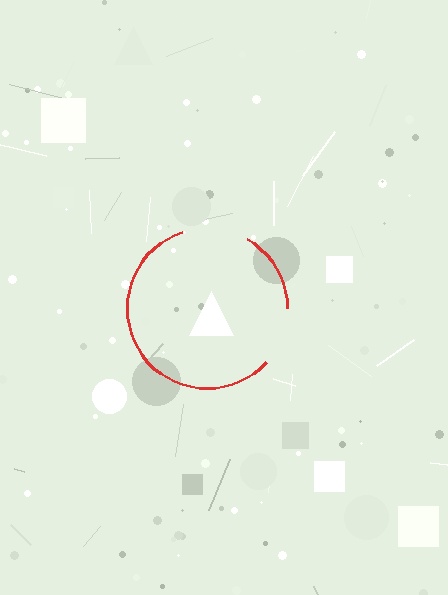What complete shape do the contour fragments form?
The contour fragments form a circle.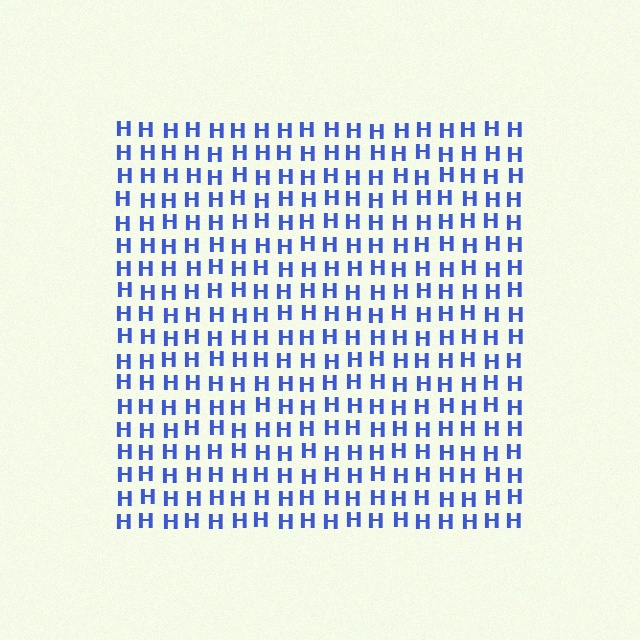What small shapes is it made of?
It is made of small letter H's.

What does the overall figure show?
The overall figure shows a square.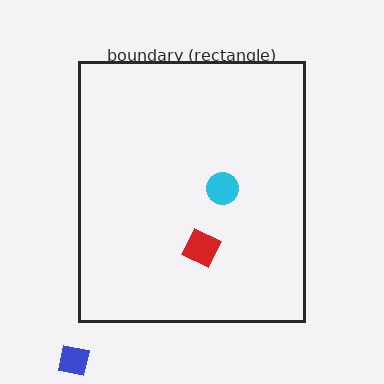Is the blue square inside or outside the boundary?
Outside.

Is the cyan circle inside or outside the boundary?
Inside.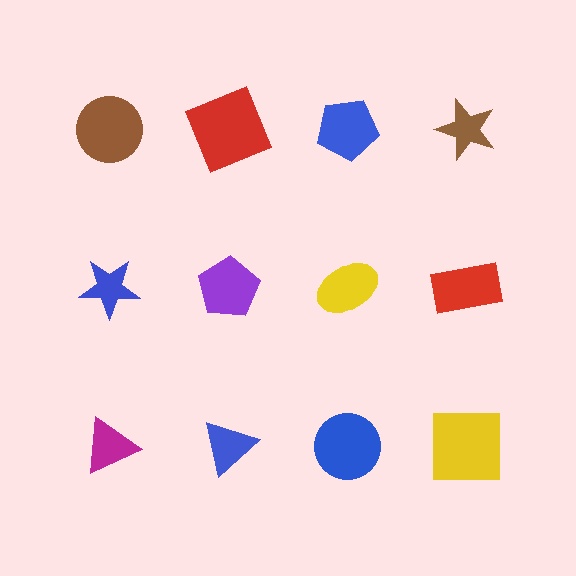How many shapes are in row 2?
4 shapes.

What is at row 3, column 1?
A magenta triangle.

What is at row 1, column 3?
A blue pentagon.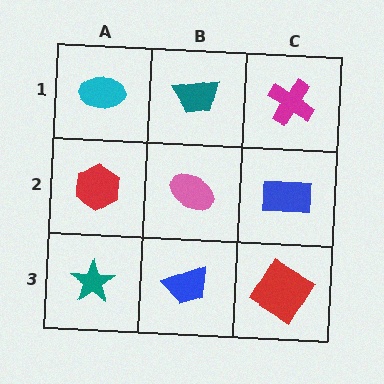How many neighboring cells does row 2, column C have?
3.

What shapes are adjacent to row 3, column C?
A blue rectangle (row 2, column C), a blue trapezoid (row 3, column B).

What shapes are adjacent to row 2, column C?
A magenta cross (row 1, column C), a red diamond (row 3, column C), a pink ellipse (row 2, column B).